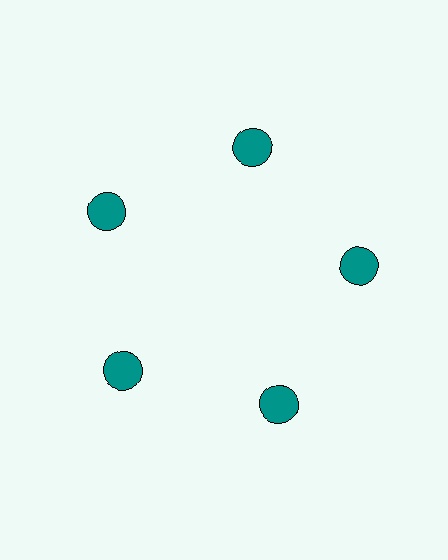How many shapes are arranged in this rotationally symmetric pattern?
There are 5 shapes, arranged in 5 groups of 1.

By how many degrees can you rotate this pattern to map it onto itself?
The pattern maps onto itself every 72 degrees of rotation.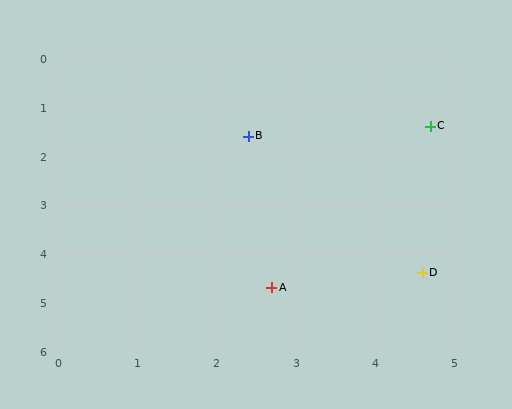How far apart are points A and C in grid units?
Points A and C are about 3.9 grid units apart.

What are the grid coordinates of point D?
Point D is at approximately (4.6, 4.4).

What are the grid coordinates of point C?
Point C is at approximately (4.7, 1.4).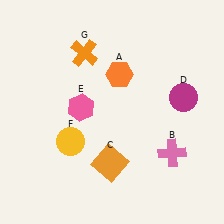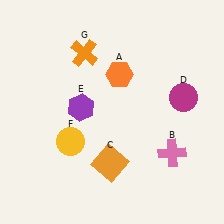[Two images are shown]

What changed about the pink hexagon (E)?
In Image 1, E is pink. In Image 2, it changed to purple.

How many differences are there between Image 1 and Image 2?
There is 1 difference between the two images.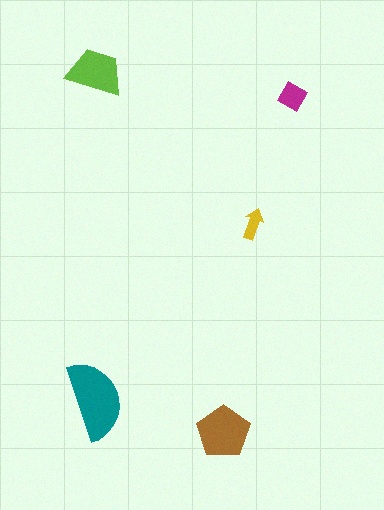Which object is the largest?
The teal semicircle.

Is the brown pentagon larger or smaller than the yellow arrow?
Larger.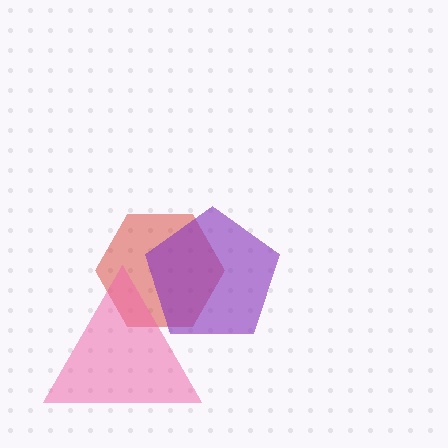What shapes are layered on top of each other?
The layered shapes are: a red hexagon, a purple pentagon, a pink triangle.